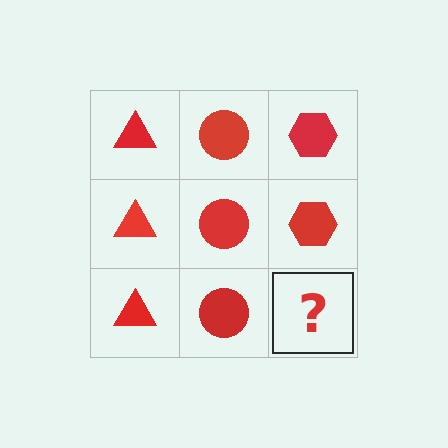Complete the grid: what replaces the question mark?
The question mark should be replaced with a red hexagon.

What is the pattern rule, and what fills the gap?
The rule is that each column has a consistent shape. The gap should be filled with a red hexagon.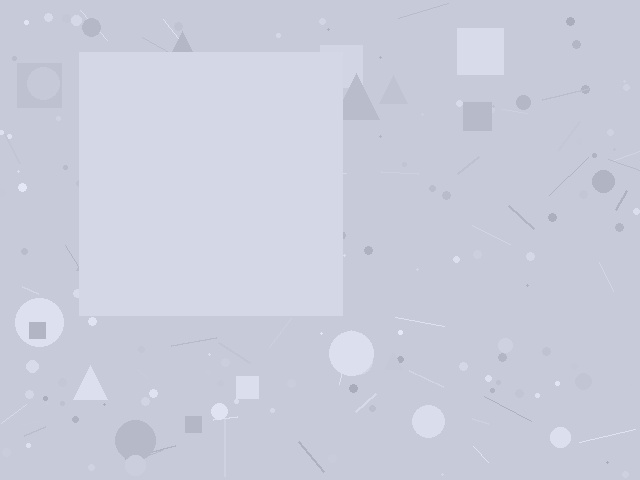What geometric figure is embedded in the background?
A square is embedded in the background.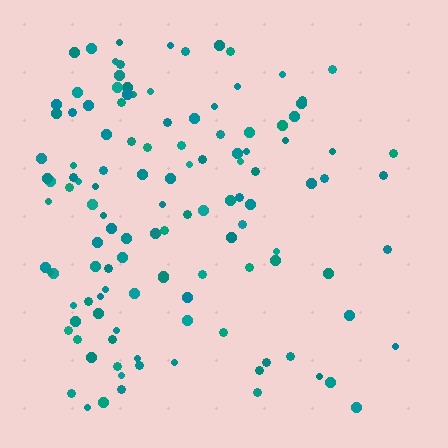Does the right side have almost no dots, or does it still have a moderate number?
Still a moderate number, just noticeably fewer than the left.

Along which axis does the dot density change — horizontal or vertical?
Horizontal.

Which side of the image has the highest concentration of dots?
The left.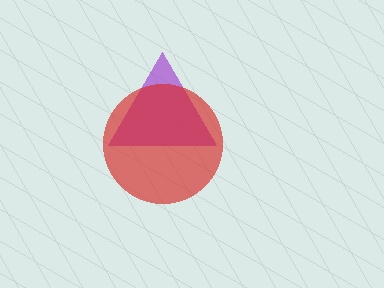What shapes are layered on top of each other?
The layered shapes are: a purple triangle, a red circle.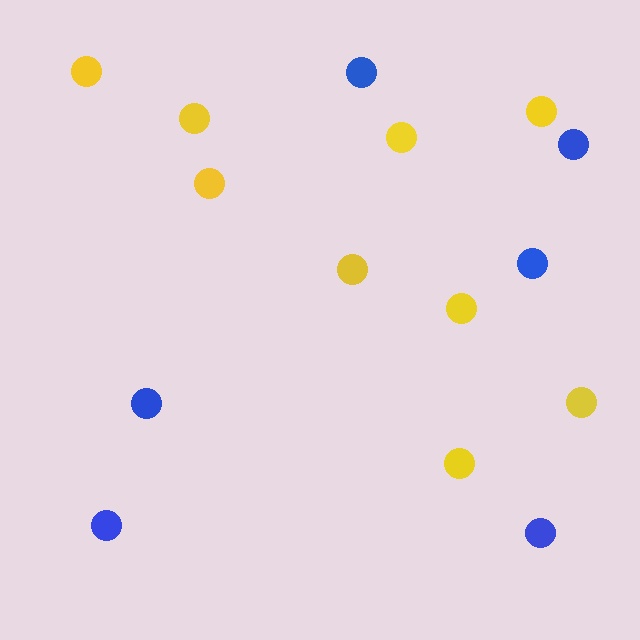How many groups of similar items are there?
There are 2 groups: one group of blue circles (6) and one group of yellow circles (9).